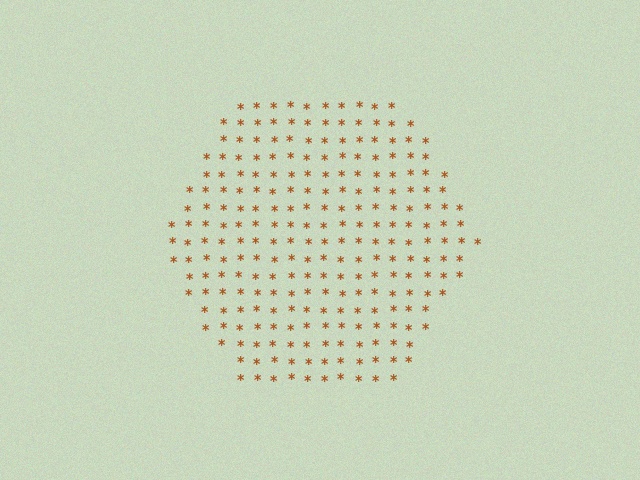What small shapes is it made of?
It is made of small asterisks.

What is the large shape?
The large shape is a hexagon.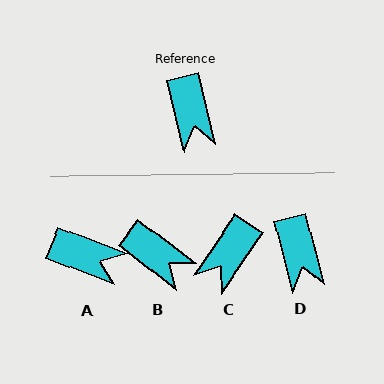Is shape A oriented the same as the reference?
No, it is off by about 54 degrees.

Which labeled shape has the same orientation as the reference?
D.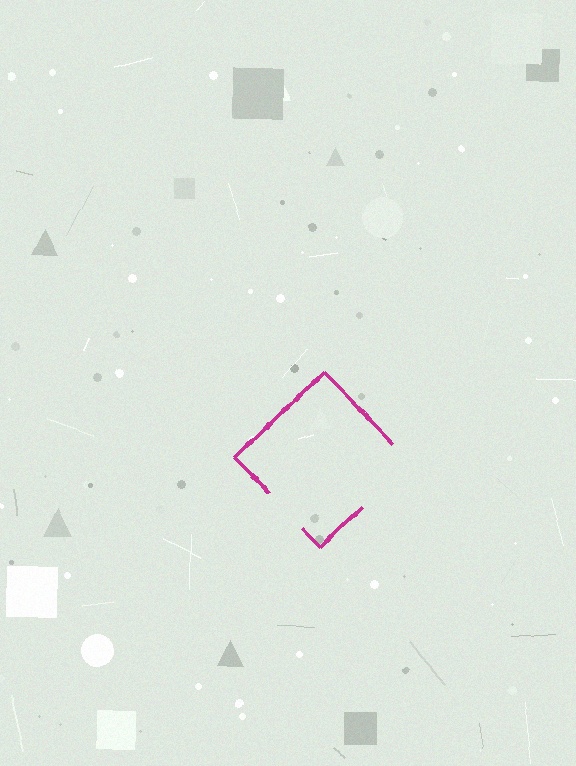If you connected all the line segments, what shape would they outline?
They would outline a diamond.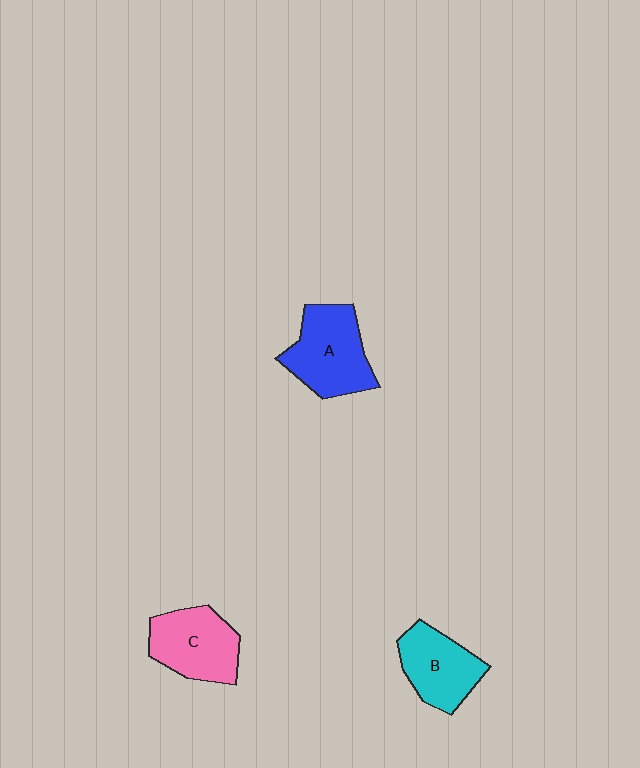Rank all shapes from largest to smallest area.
From largest to smallest: A (blue), C (pink), B (cyan).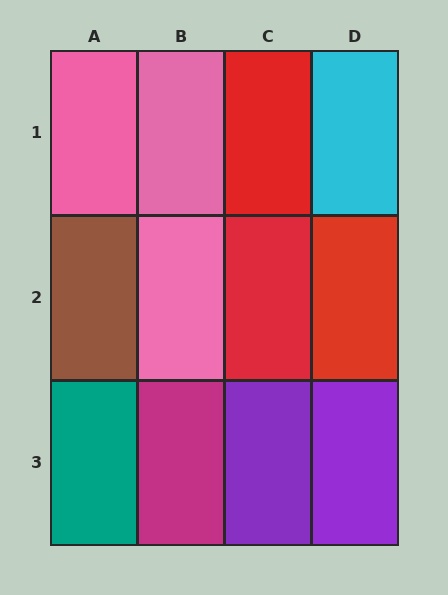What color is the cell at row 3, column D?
Purple.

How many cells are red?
3 cells are red.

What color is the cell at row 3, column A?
Teal.